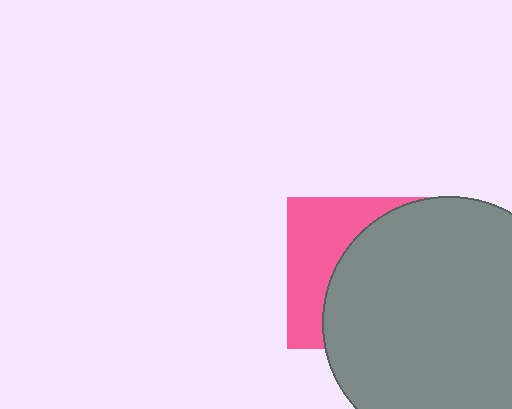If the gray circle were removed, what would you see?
You would see the complete pink square.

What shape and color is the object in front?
The object in front is a gray circle.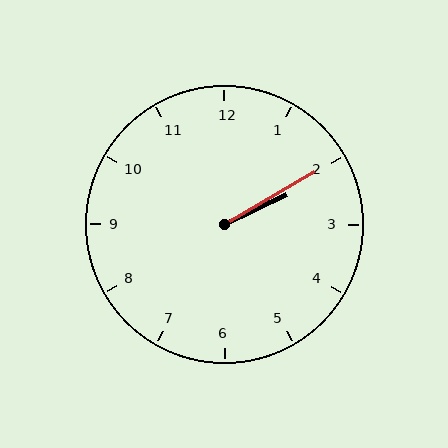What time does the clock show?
2:10.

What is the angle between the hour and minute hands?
Approximately 5 degrees.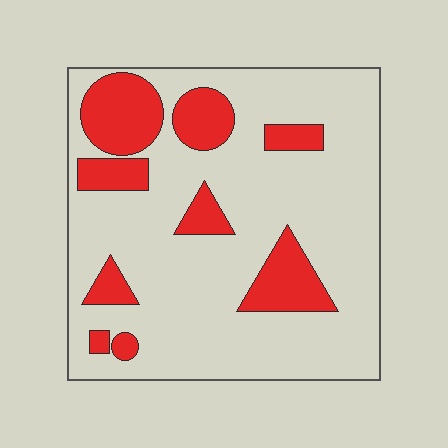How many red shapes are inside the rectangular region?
9.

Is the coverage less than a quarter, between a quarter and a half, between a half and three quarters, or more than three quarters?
Less than a quarter.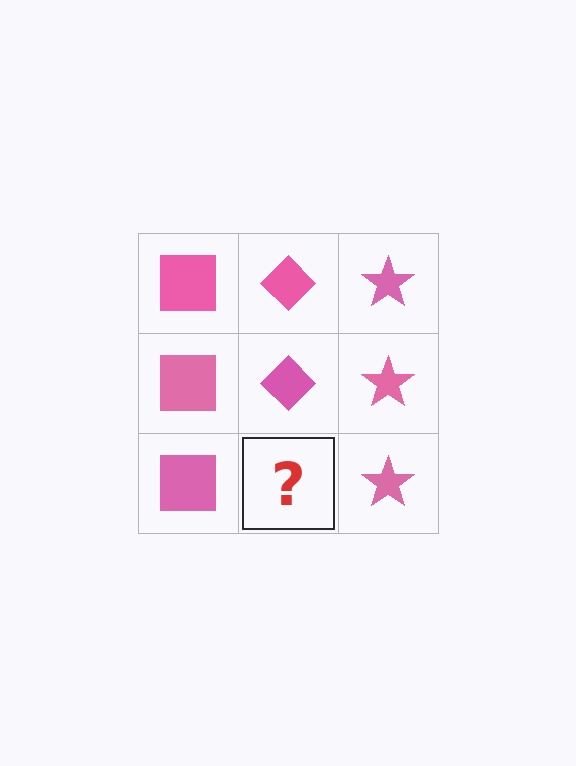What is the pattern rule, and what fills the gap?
The rule is that each column has a consistent shape. The gap should be filled with a pink diamond.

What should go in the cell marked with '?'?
The missing cell should contain a pink diamond.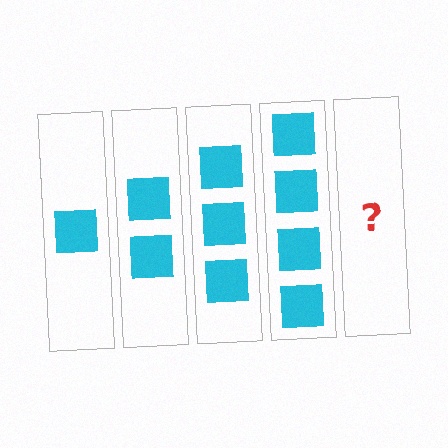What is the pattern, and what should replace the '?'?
The pattern is that each step adds one more square. The '?' should be 5 squares.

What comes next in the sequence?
The next element should be 5 squares.